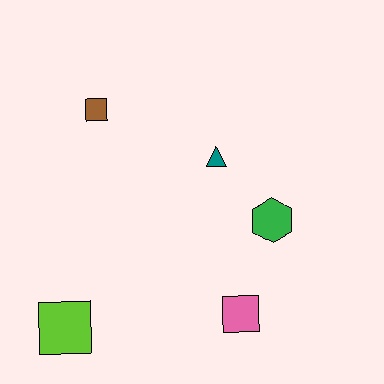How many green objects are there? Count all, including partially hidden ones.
There is 1 green object.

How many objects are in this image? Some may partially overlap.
There are 5 objects.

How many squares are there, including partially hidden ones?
There are 3 squares.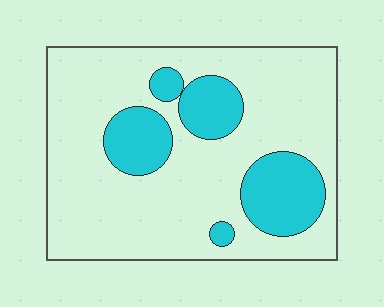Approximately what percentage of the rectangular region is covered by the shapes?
Approximately 25%.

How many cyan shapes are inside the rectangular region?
5.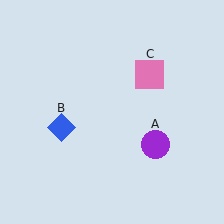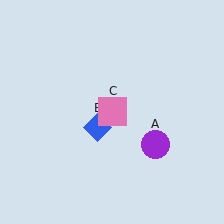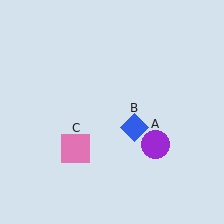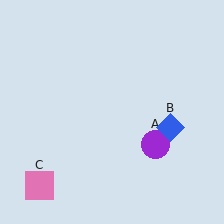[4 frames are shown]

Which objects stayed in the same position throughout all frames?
Purple circle (object A) remained stationary.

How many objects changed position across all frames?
2 objects changed position: blue diamond (object B), pink square (object C).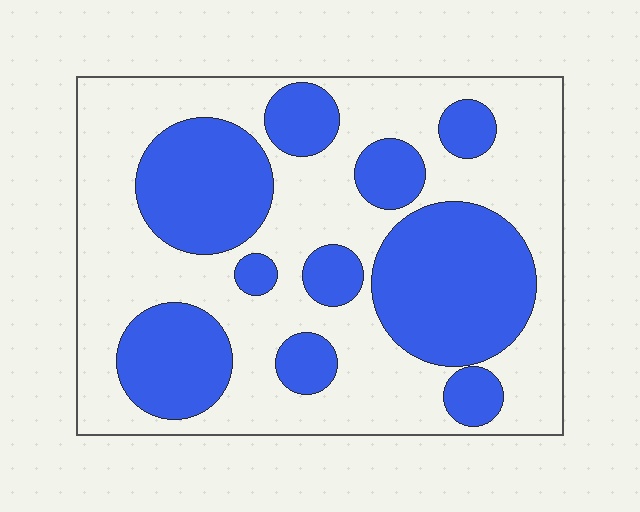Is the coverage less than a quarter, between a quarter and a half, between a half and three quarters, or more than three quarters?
Between a quarter and a half.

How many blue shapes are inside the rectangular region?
10.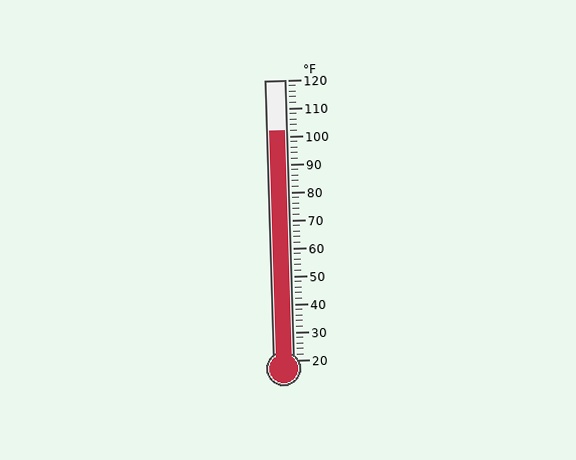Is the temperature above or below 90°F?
The temperature is above 90°F.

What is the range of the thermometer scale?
The thermometer scale ranges from 20°F to 120°F.